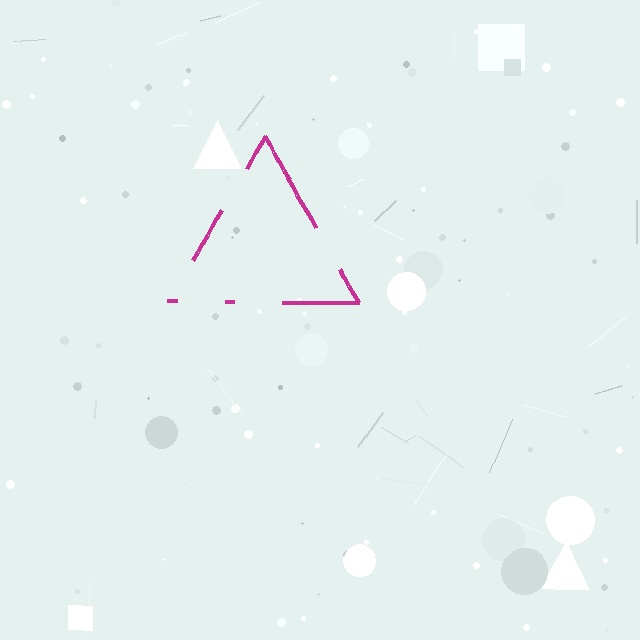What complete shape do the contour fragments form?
The contour fragments form a triangle.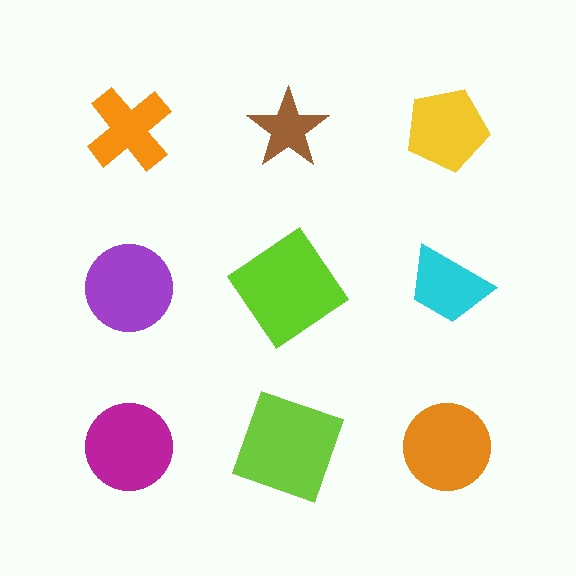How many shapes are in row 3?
3 shapes.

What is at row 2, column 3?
A cyan trapezoid.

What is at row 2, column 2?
A lime diamond.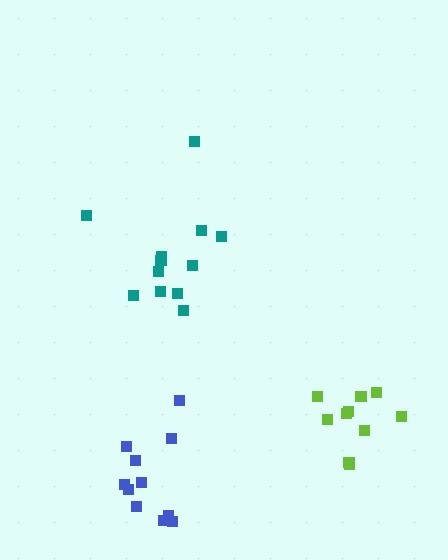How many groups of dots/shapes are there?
There are 3 groups.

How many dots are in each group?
Group 1: 10 dots, Group 2: 12 dots, Group 3: 11 dots (33 total).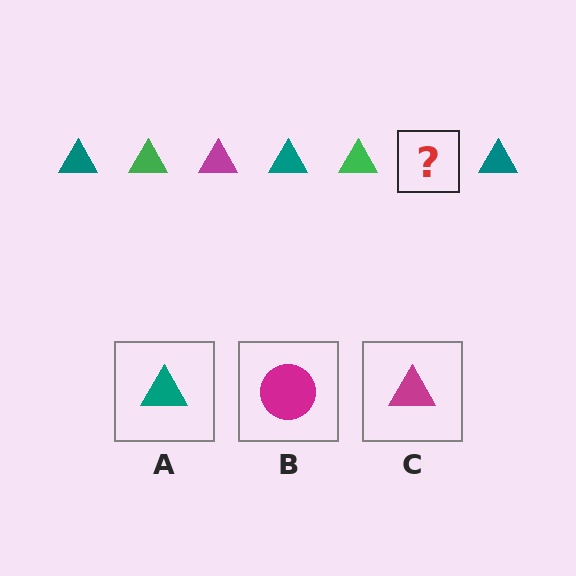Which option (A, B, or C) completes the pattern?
C.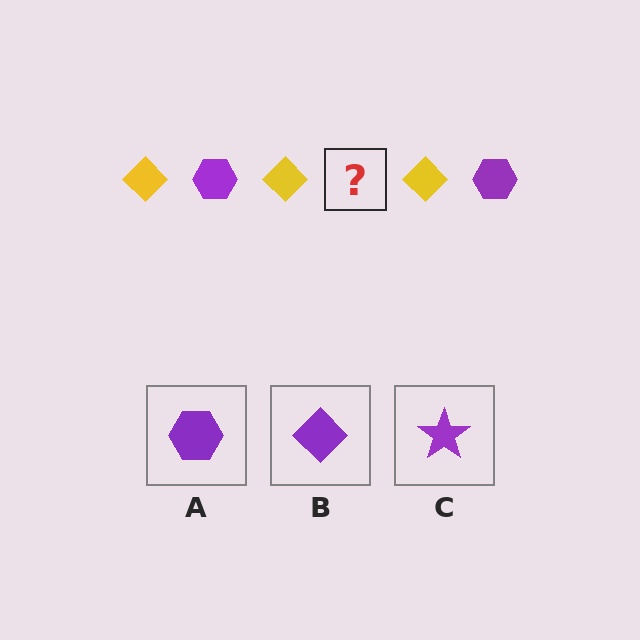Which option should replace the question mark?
Option A.